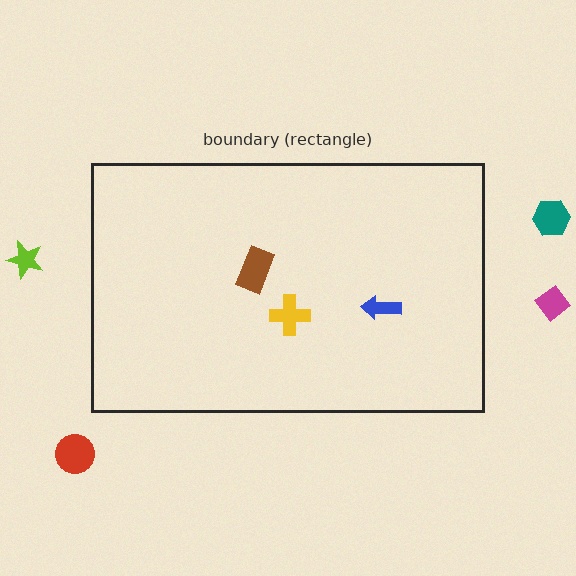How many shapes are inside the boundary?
3 inside, 4 outside.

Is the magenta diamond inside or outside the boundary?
Outside.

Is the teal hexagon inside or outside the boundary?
Outside.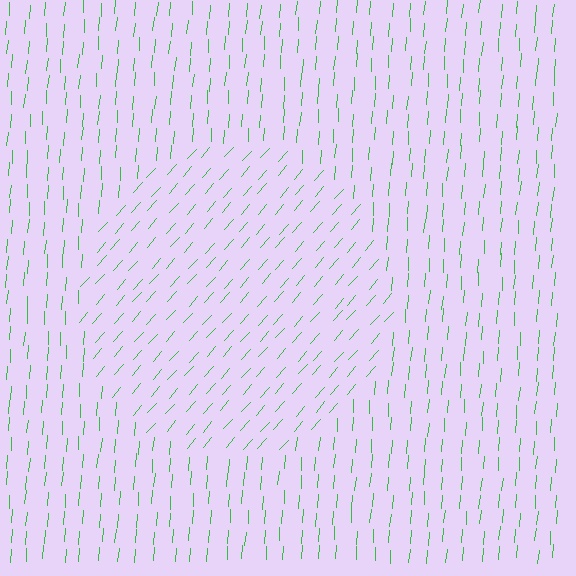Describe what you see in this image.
The image is filled with small green line segments. A circle region in the image has lines oriented differently from the surrounding lines, creating a visible texture boundary.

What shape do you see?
I see a circle.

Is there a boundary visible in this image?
Yes, there is a texture boundary formed by a change in line orientation.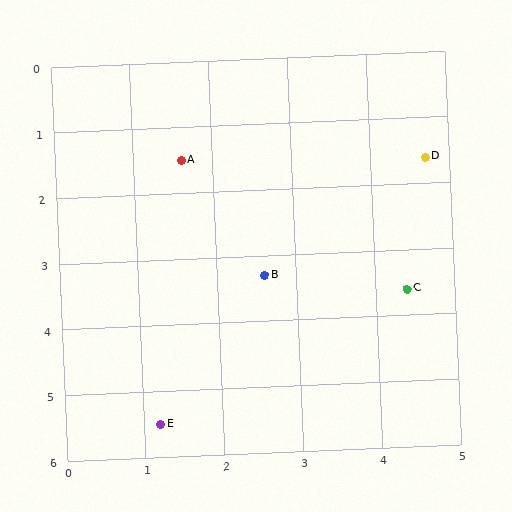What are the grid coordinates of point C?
Point C is at approximately (4.4, 3.6).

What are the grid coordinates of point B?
Point B is at approximately (2.6, 3.3).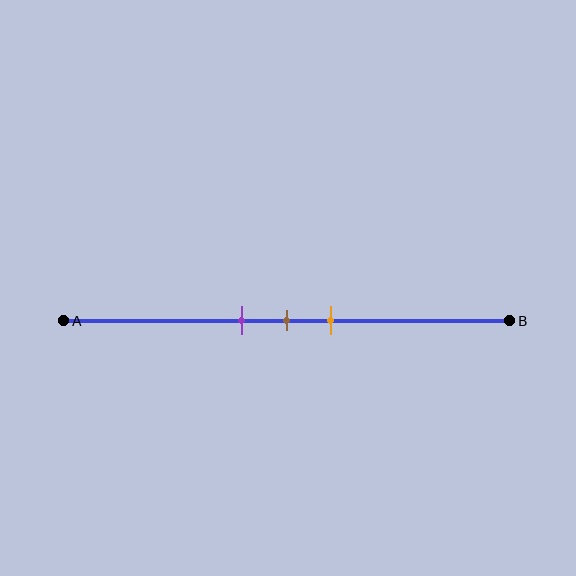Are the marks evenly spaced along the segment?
Yes, the marks are approximately evenly spaced.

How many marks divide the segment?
There are 3 marks dividing the segment.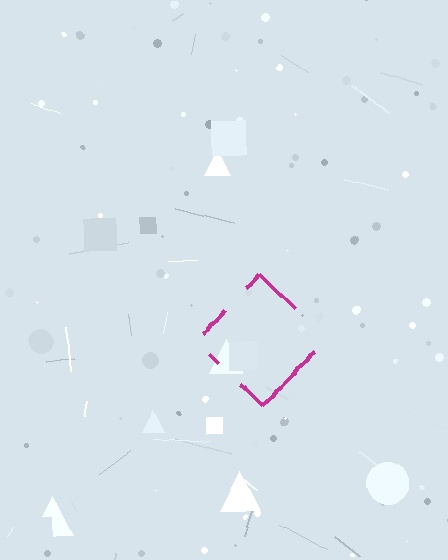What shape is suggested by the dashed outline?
The dashed outline suggests a diamond.